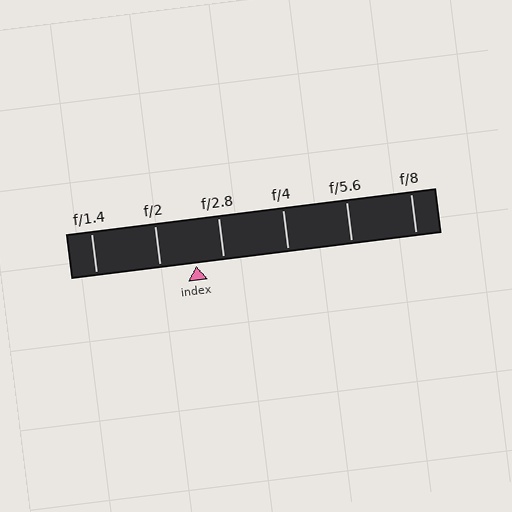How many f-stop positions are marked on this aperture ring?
There are 6 f-stop positions marked.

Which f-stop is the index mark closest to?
The index mark is closest to f/2.8.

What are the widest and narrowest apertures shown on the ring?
The widest aperture shown is f/1.4 and the narrowest is f/8.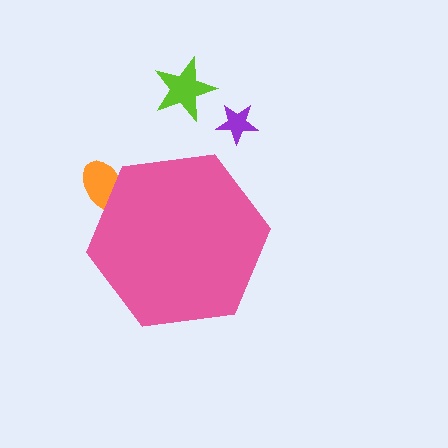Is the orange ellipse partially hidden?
Yes, the orange ellipse is partially hidden behind the pink hexagon.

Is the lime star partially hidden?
No, the lime star is fully visible.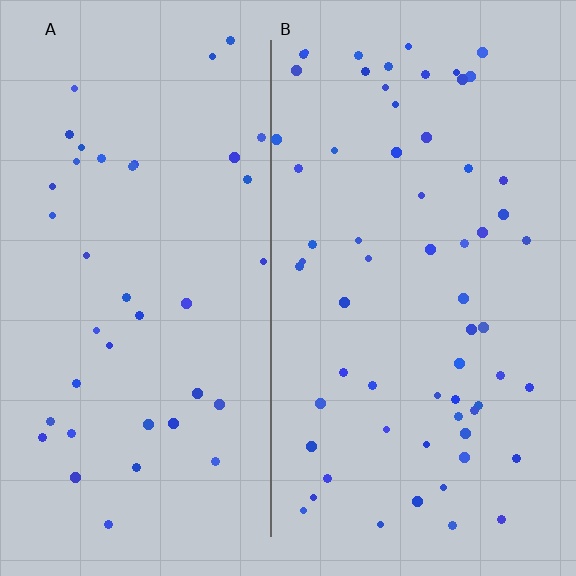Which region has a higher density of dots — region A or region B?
B (the right).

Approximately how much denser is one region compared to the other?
Approximately 1.6× — region B over region A.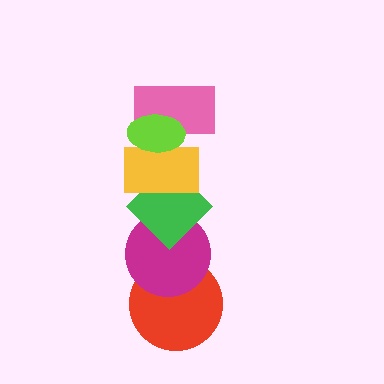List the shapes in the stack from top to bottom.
From top to bottom: the lime ellipse, the pink rectangle, the yellow rectangle, the green diamond, the magenta circle, the red circle.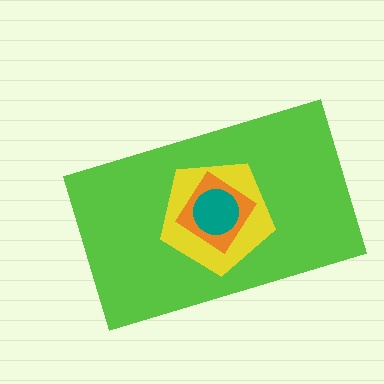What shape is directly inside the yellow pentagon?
The orange diamond.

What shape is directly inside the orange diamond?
The teal circle.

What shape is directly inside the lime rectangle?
The yellow pentagon.